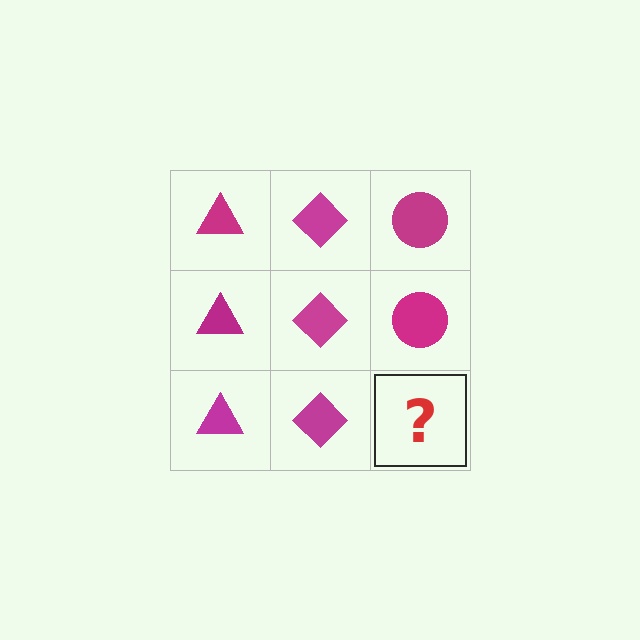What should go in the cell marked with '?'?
The missing cell should contain a magenta circle.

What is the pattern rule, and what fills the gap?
The rule is that each column has a consistent shape. The gap should be filled with a magenta circle.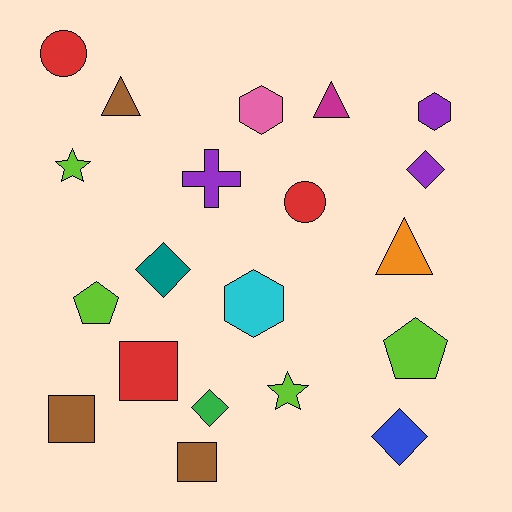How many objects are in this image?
There are 20 objects.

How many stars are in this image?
There are 2 stars.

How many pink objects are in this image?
There is 1 pink object.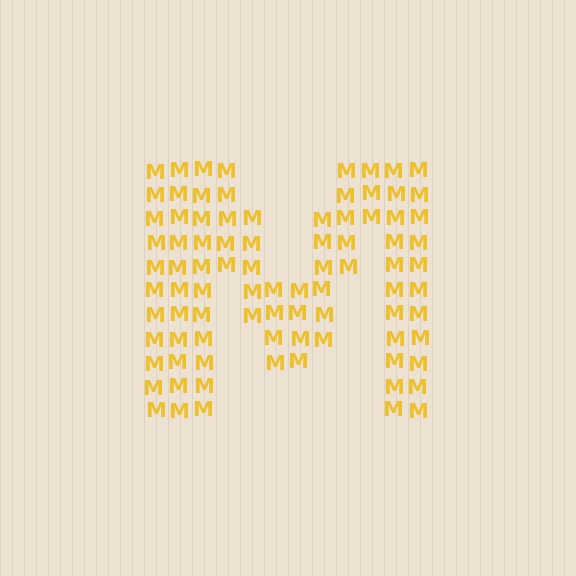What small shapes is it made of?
It is made of small letter M's.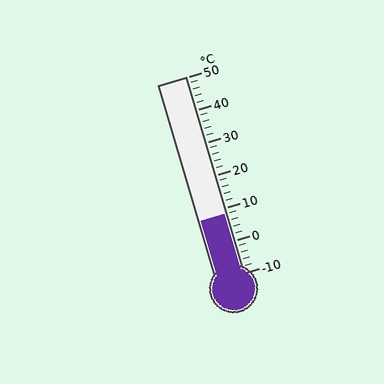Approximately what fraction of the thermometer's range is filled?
The thermometer is filled to approximately 30% of its range.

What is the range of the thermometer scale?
The thermometer scale ranges from -10°C to 50°C.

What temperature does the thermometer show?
The thermometer shows approximately 8°C.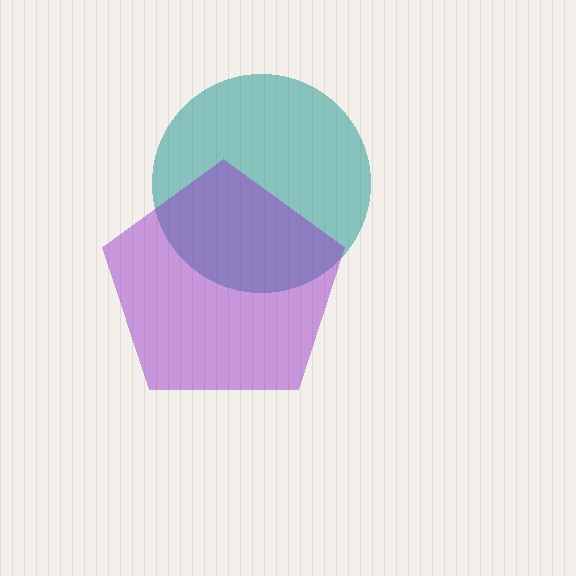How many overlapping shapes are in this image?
There are 2 overlapping shapes in the image.